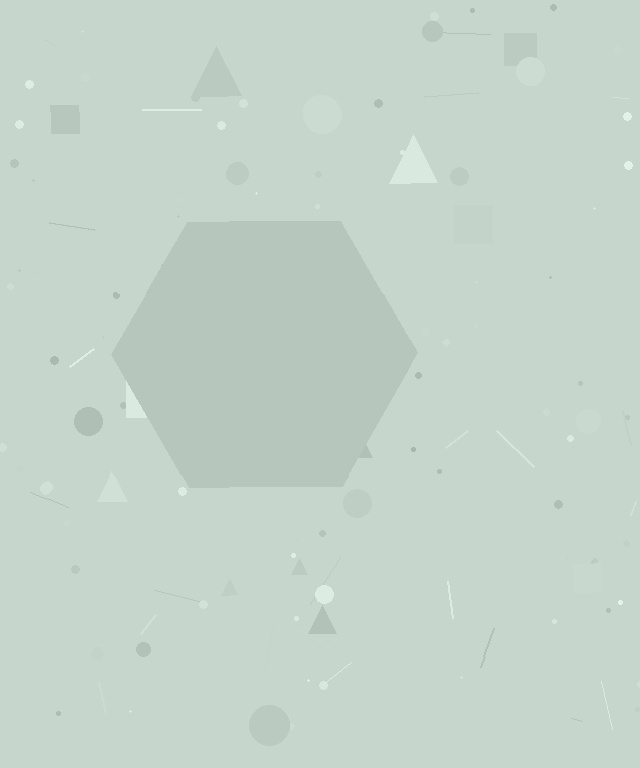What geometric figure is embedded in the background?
A hexagon is embedded in the background.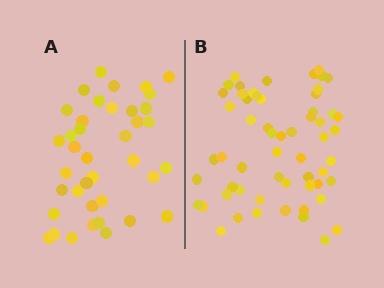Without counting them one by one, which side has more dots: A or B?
Region B (the right region) has more dots.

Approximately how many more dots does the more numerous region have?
Region B has approximately 20 more dots than region A.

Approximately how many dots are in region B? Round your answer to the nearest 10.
About 60 dots. (The exact count is 58, which rounds to 60.)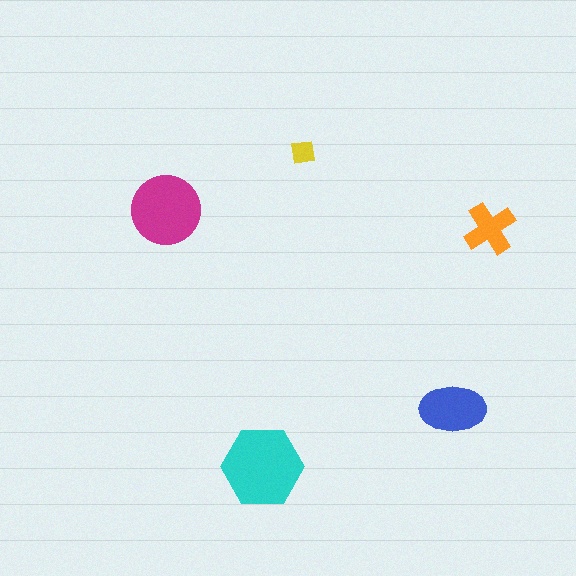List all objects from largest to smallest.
The cyan hexagon, the magenta circle, the blue ellipse, the orange cross, the yellow square.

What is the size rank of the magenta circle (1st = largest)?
2nd.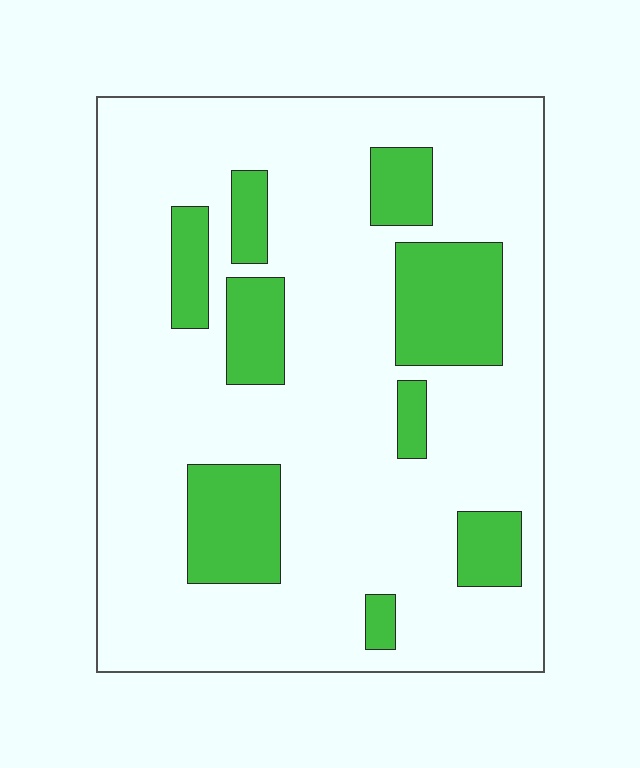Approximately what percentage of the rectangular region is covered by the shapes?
Approximately 20%.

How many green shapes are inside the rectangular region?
9.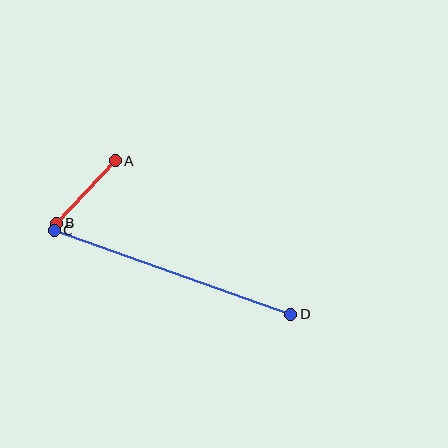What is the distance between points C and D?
The distance is approximately 251 pixels.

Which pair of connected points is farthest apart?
Points C and D are farthest apart.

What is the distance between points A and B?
The distance is approximately 86 pixels.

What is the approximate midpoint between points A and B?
The midpoint is at approximately (86, 192) pixels.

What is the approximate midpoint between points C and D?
The midpoint is at approximately (172, 272) pixels.